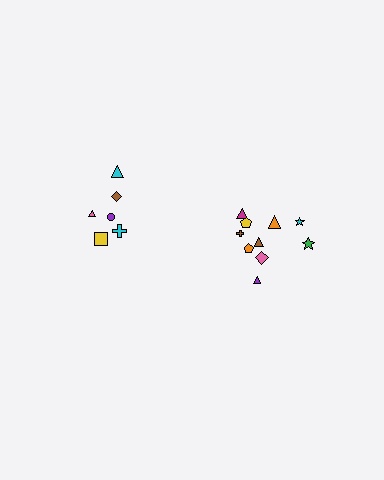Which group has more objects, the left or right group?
The right group.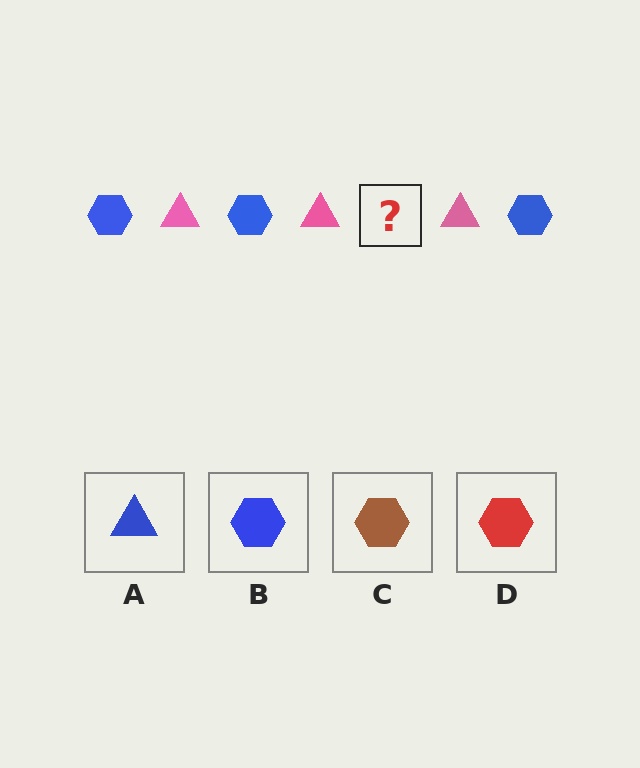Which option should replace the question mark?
Option B.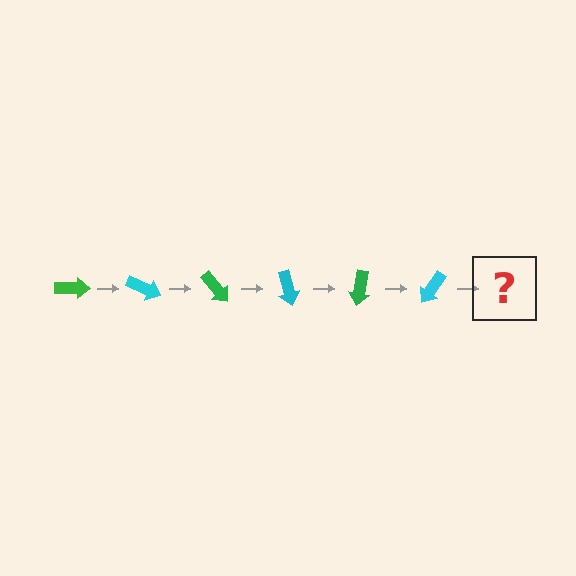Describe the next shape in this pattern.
It should be a green arrow, rotated 150 degrees from the start.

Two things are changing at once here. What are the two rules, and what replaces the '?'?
The two rules are that it rotates 25 degrees each step and the color cycles through green and cyan. The '?' should be a green arrow, rotated 150 degrees from the start.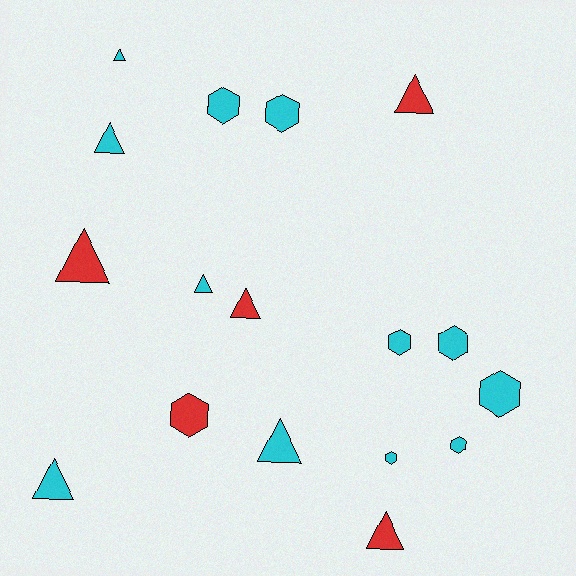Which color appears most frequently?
Cyan, with 12 objects.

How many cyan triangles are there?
There are 5 cyan triangles.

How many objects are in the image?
There are 17 objects.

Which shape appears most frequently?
Triangle, with 9 objects.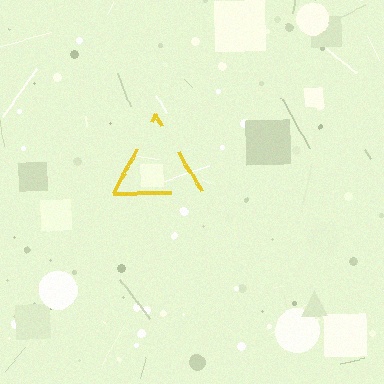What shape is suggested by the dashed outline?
The dashed outline suggests a triangle.